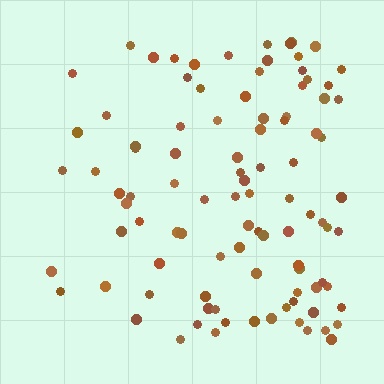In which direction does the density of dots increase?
From left to right, with the right side densest.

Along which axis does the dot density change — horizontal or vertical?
Horizontal.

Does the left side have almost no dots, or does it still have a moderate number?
Still a moderate number, just noticeably fewer than the right.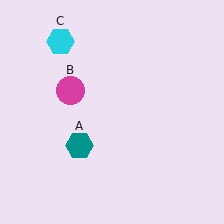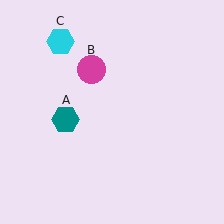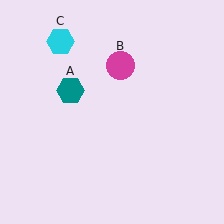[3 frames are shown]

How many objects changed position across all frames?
2 objects changed position: teal hexagon (object A), magenta circle (object B).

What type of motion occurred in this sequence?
The teal hexagon (object A), magenta circle (object B) rotated clockwise around the center of the scene.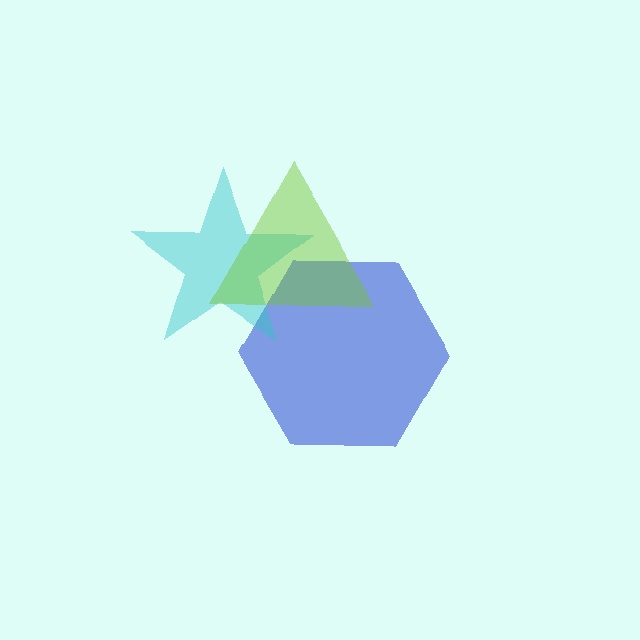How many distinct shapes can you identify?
There are 3 distinct shapes: a blue hexagon, a cyan star, a lime triangle.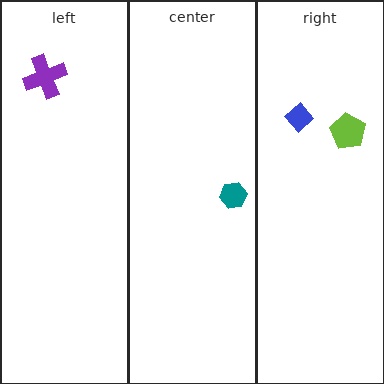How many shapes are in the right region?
2.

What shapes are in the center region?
The teal hexagon.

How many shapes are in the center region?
1.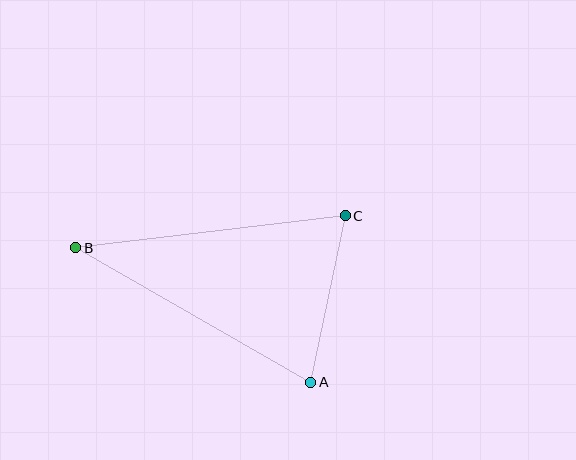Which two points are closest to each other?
Points A and C are closest to each other.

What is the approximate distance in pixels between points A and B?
The distance between A and B is approximately 271 pixels.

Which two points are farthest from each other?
Points B and C are farthest from each other.